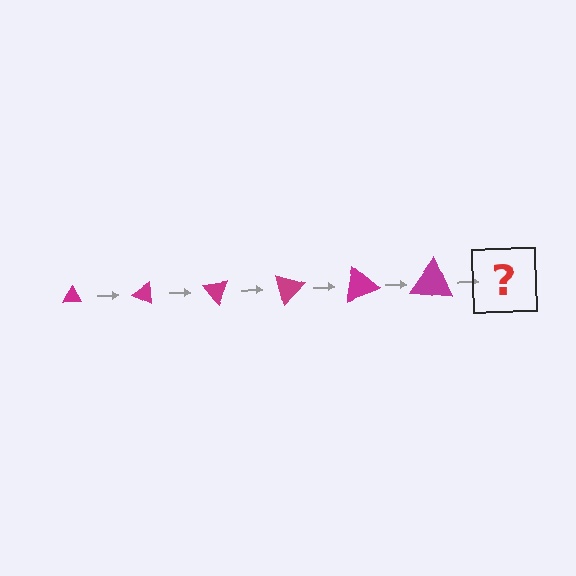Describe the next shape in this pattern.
It should be a triangle, larger than the previous one and rotated 150 degrees from the start.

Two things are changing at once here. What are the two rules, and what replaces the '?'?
The two rules are that the triangle grows larger each step and it rotates 25 degrees each step. The '?' should be a triangle, larger than the previous one and rotated 150 degrees from the start.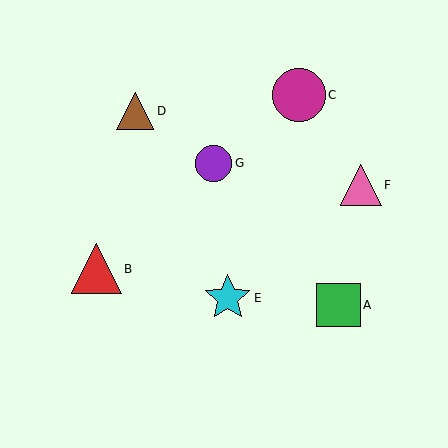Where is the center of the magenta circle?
The center of the magenta circle is at (299, 95).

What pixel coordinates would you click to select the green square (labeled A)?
Click at (338, 305) to select the green square A.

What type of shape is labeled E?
Shape E is a cyan star.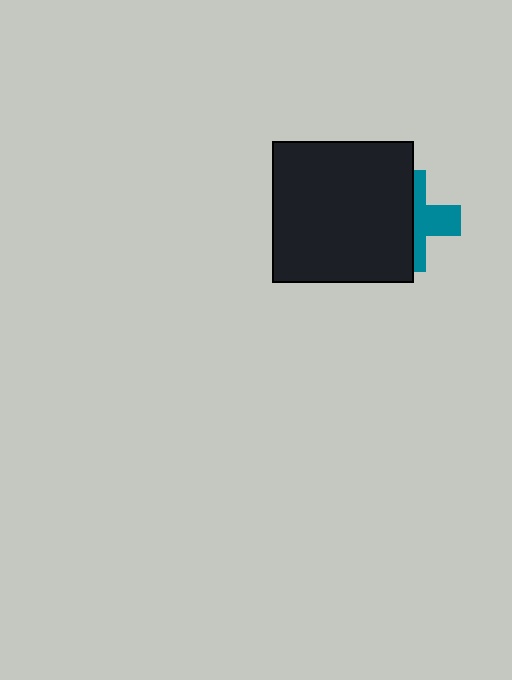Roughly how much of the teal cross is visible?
A small part of it is visible (roughly 44%).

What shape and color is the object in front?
The object in front is a black square.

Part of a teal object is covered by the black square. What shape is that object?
It is a cross.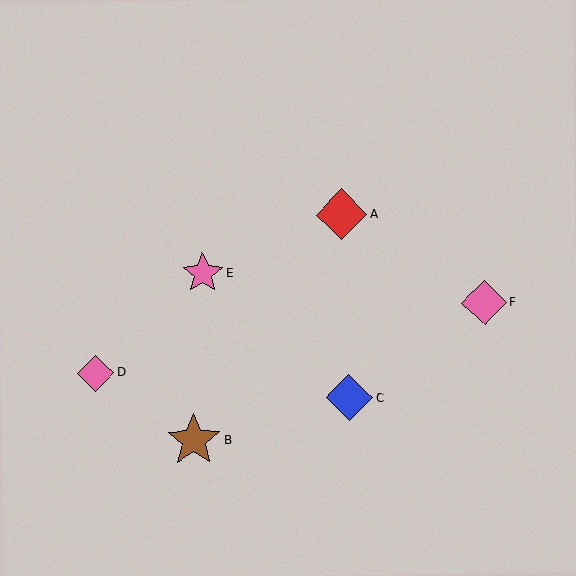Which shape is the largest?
The brown star (labeled B) is the largest.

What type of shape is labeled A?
Shape A is a red diamond.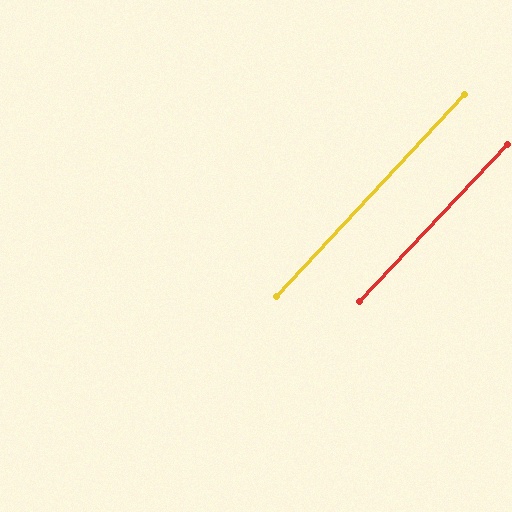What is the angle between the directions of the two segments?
Approximately 1 degree.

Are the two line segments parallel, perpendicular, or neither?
Parallel — their directions differ by only 0.6°.